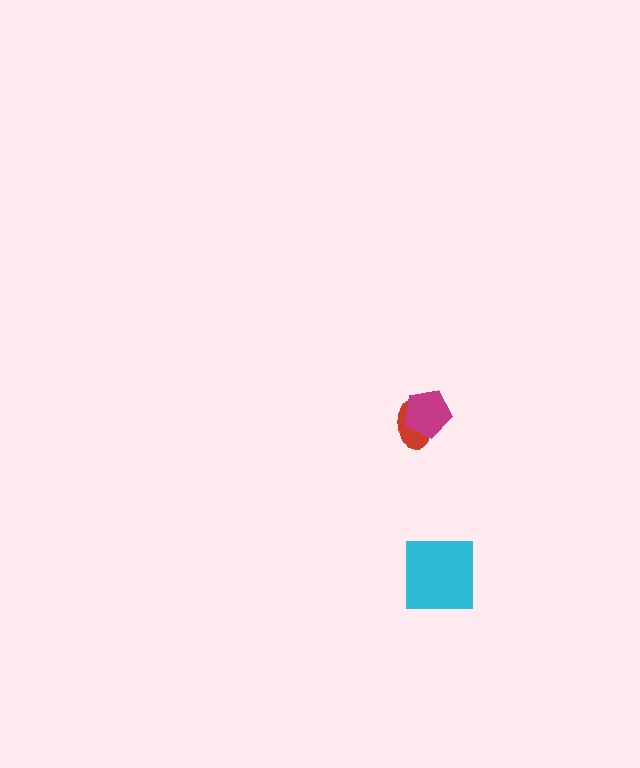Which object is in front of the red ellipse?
The magenta pentagon is in front of the red ellipse.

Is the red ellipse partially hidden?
Yes, it is partially covered by another shape.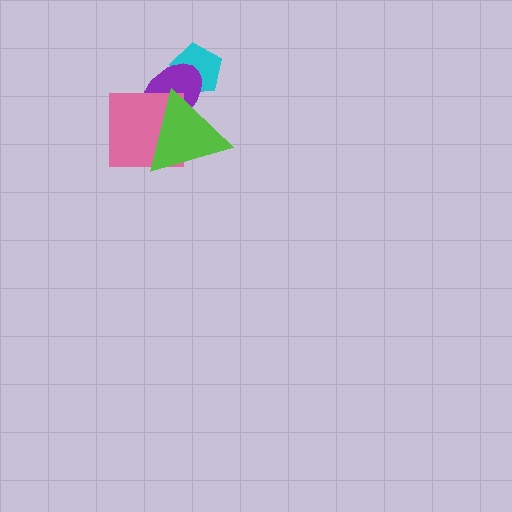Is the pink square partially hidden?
Yes, it is partially covered by another shape.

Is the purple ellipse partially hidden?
Yes, it is partially covered by another shape.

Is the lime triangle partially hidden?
No, no other shape covers it.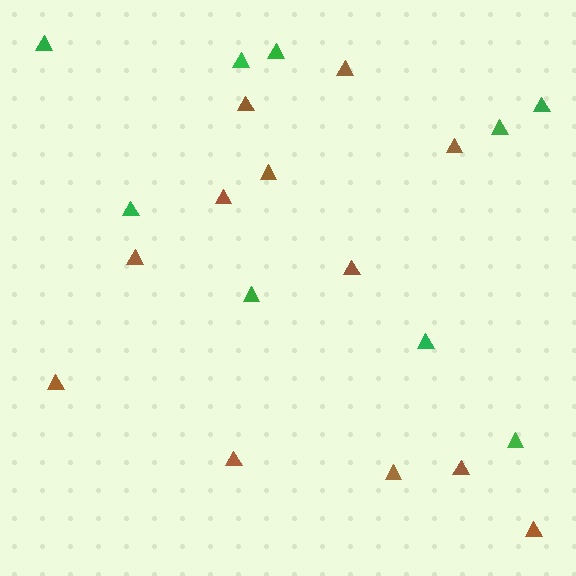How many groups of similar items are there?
There are 2 groups: one group of brown triangles (12) and one group of green triangles (9).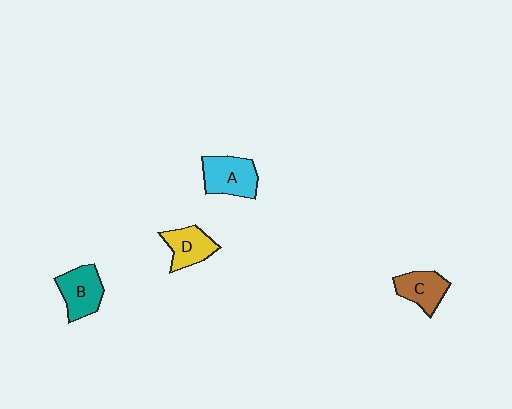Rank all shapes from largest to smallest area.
From largest to smallest: A (cyan), B (teal), D (yellow), C (brown).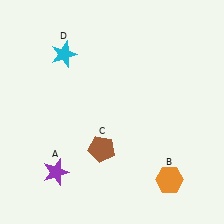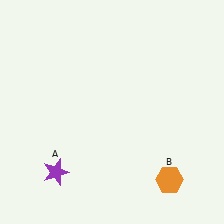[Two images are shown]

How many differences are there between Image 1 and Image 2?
There are 2 differences between the two images.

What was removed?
The brown pentagon (C), the cyan star (D) were removed in Image 2.